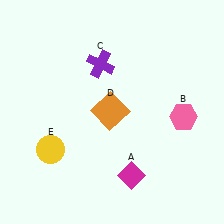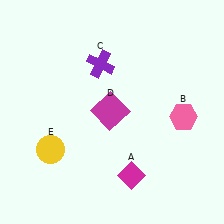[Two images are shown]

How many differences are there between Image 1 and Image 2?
There is 1 difference between the two images.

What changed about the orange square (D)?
In Image 1, D is orange. In Image 2, it changed to magenta.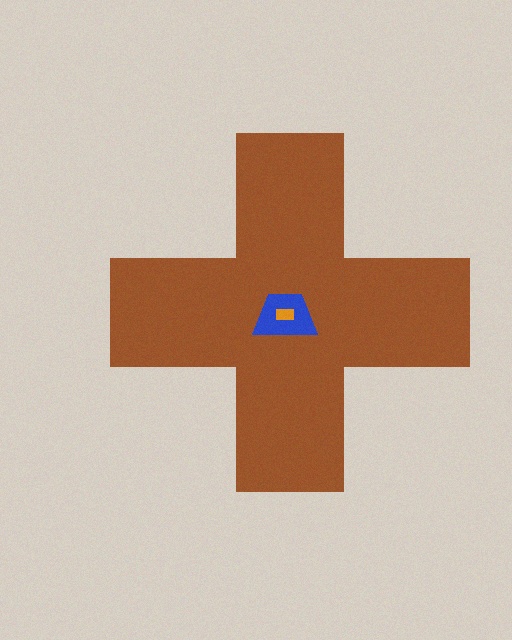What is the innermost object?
The orange rectangle.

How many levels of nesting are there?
3.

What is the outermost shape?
The brown cross.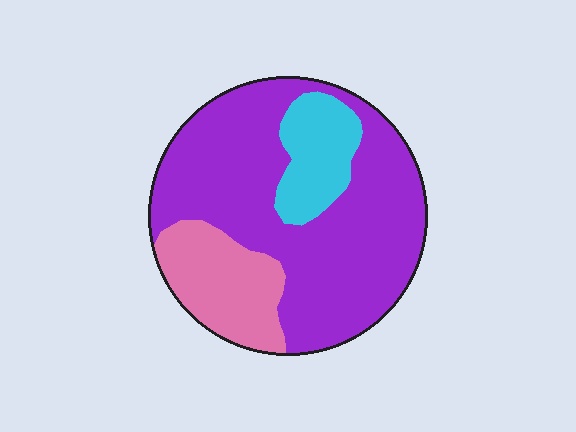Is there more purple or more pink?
Purple.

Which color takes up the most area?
Purple, at roughly 65%.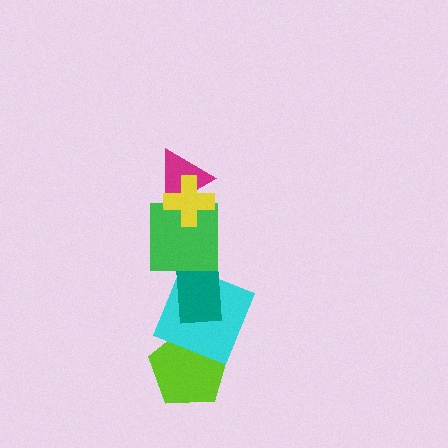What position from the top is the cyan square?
The cyan square is 5th from the top.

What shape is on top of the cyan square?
The teal rectangle is on top of the cyan square.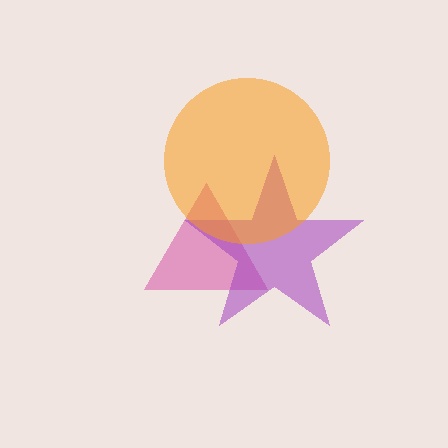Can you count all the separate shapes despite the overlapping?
Yes, there are 3 separate shapes.